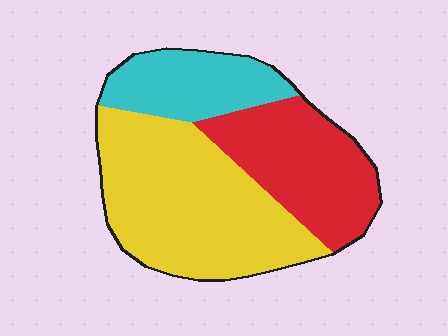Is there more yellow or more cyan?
Yellow.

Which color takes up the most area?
Yellow, at roughly 50%.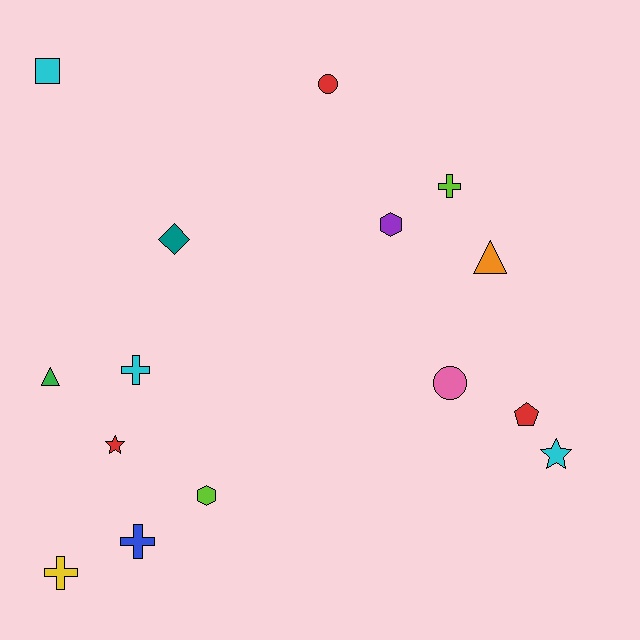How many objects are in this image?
There are 15 objects.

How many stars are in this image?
There are 2 stars.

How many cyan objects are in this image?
There are 3 cyan objects.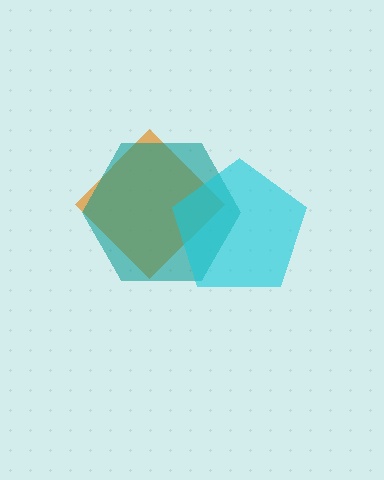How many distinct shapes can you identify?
There are 3 distinct shapes: an orange diamond, a teal hexagon, a cyan pentagon.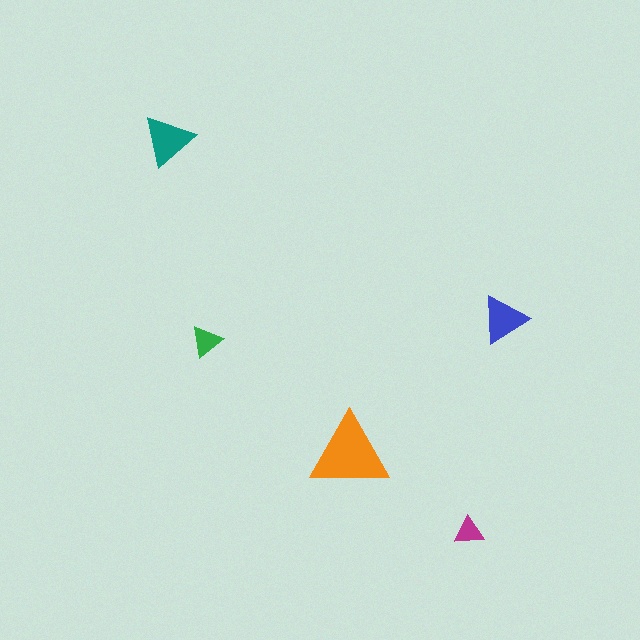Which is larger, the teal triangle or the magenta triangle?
The teal one.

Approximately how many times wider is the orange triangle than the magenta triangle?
About 2.5 times wider.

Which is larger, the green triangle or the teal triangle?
The teal one.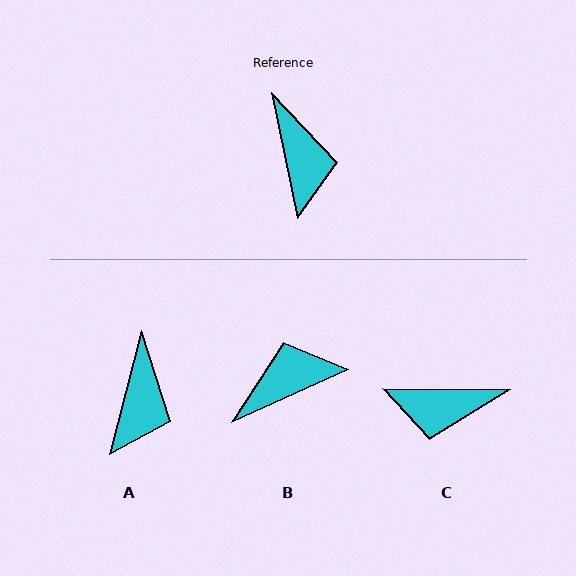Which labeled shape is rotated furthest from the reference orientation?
B, about 103 degrees away.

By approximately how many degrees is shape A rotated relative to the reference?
Approximately 26 degrees clockwise.